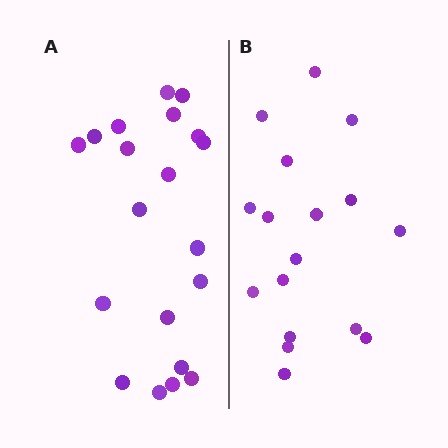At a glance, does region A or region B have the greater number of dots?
Region A (the left region) has more dots.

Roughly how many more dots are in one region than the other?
Region A has just a few more — roughly 2 or 3 more dots than region B.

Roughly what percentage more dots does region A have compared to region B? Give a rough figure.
About 20% more.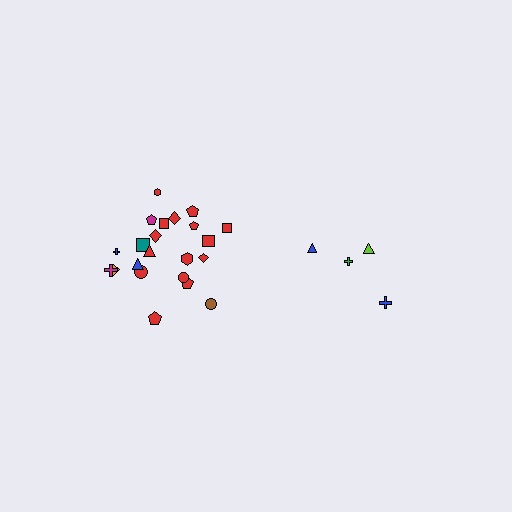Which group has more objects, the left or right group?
The left group.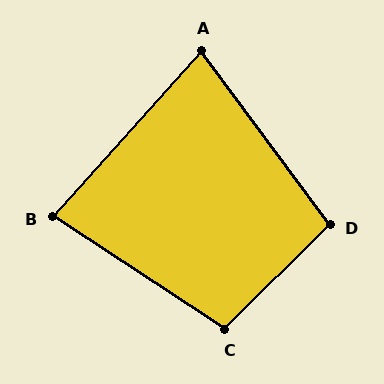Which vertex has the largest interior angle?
C, at approximately 102 degrees.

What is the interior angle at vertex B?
Approximately 81 degrees (acute).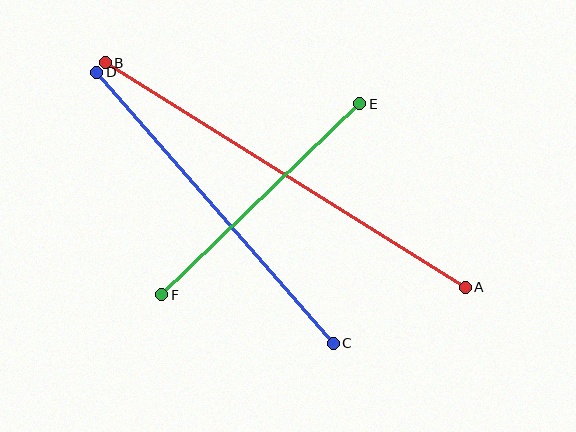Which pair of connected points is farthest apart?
Points A and B are farthest apart.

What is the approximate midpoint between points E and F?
The midpoint is at approximately (261, 199) pixels.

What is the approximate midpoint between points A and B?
The midpoint is at approximately (285, 175) pixels.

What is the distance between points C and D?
The distance is approximately 359 pixels.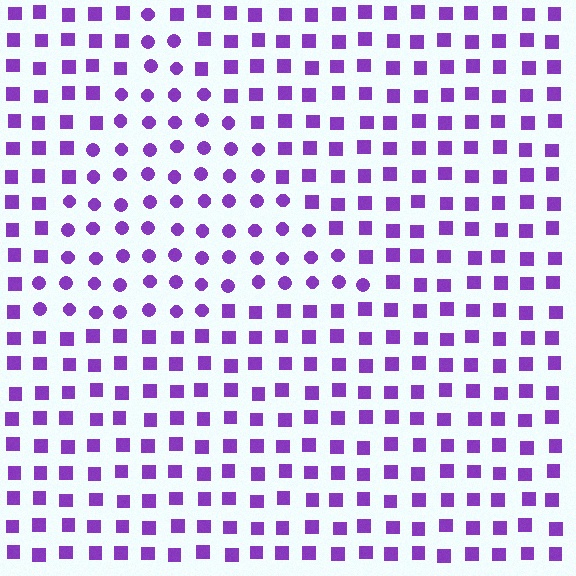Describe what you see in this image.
The image is filled with small purple elements arranged in a uniform grid. A triangle-shaped region contains circles, while the surrounding area contains squares. The boundary is defined purely by the change in element shape.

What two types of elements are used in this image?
The image uses circles inside the triangle region and squares outside it.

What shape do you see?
I see a triangle.